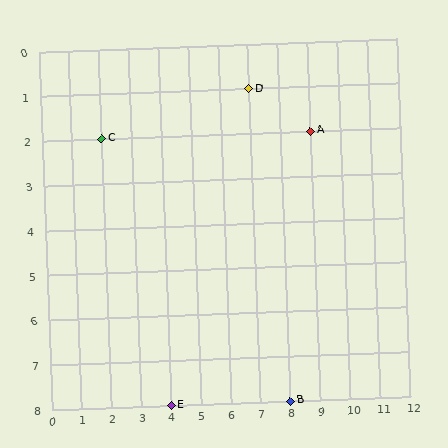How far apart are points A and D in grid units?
Points A and D are 2 columns and 1 row apart (about 2.2 grid units diagonally).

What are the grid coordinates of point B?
Point B is at grid coordinates (8, 8).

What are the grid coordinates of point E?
Point E is at grid coordinates (4, 8).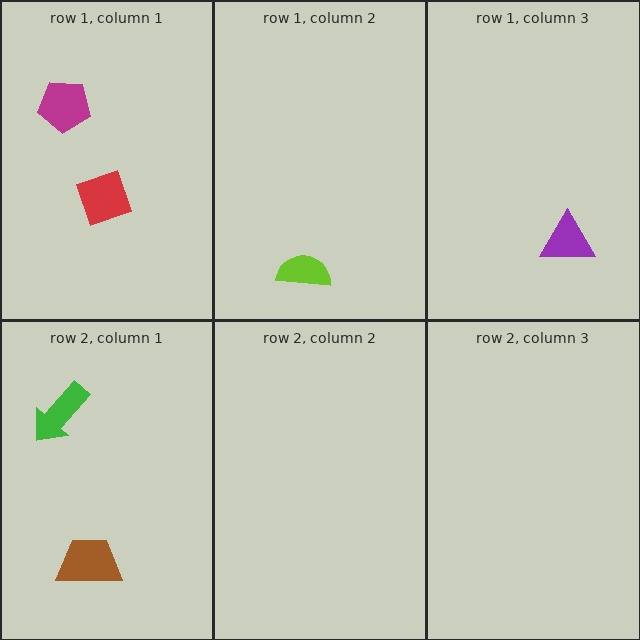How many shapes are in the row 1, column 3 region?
1.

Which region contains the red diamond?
The row 1, column 1 region.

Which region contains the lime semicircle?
The row 1, column 2 region.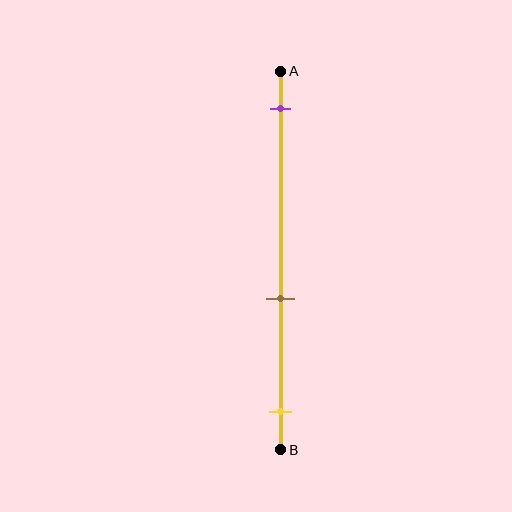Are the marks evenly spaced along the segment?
No, the marks are not evenly spaced.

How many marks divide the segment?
There are 3 marks dividing the segment.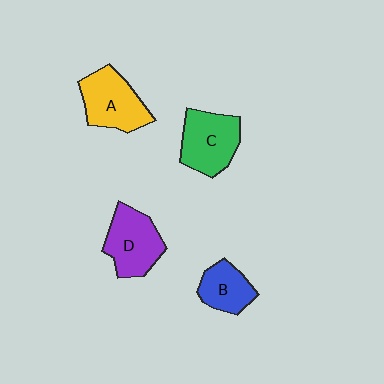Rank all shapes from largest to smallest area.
From largest to smallest: A (yellow), C (green), D (purple), B (blue).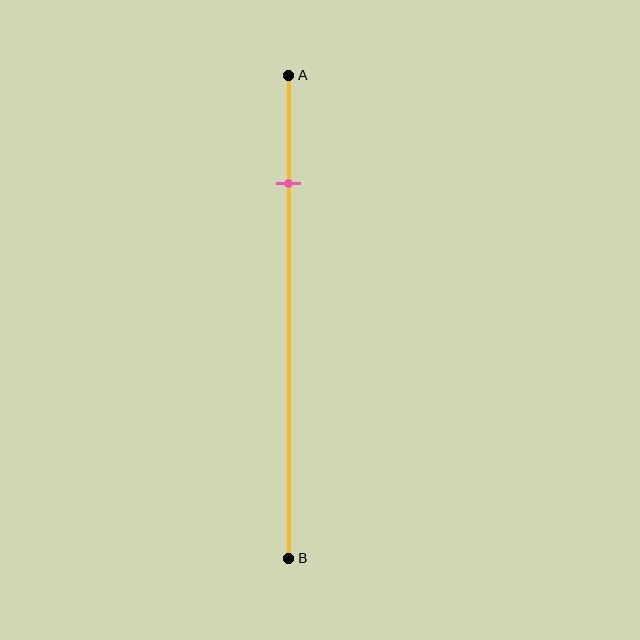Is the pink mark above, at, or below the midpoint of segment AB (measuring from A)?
The pink mark is above the midpoint of segment AB.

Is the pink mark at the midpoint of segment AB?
No, the mark is at about 25% from A, not at the 50% midpoint.